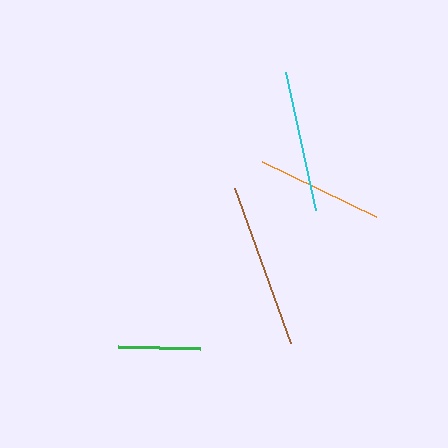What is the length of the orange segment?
The orange segment is approximately 127 pixels long.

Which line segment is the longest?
The brown line is the longest at approximately 166 pixels.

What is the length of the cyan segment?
The cyan segment is approximately 142 pixels long.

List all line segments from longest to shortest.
From longest to shortest: brown, cyan, orange, green.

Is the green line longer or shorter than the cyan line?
The cyan line is longer than the green line.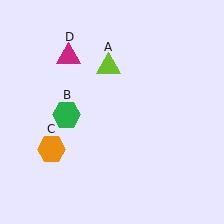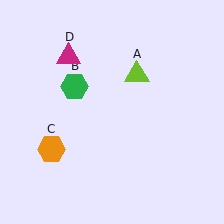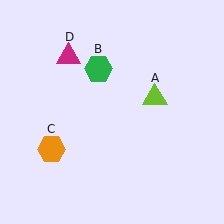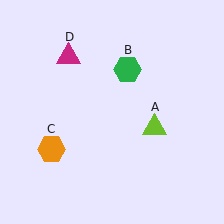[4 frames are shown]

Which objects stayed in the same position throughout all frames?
Orange hexagon (object C) and magenta triangle (object D) remained stationary.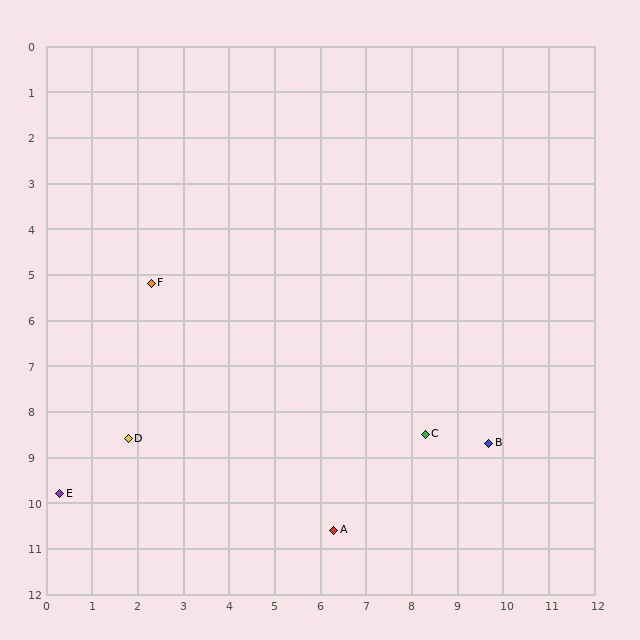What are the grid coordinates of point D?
Point D is at approximately (1.8, 8.6).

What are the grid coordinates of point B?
Point B is at approximately (9.7, 8.7).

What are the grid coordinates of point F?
Point F is at approximately (2.3, 5.2).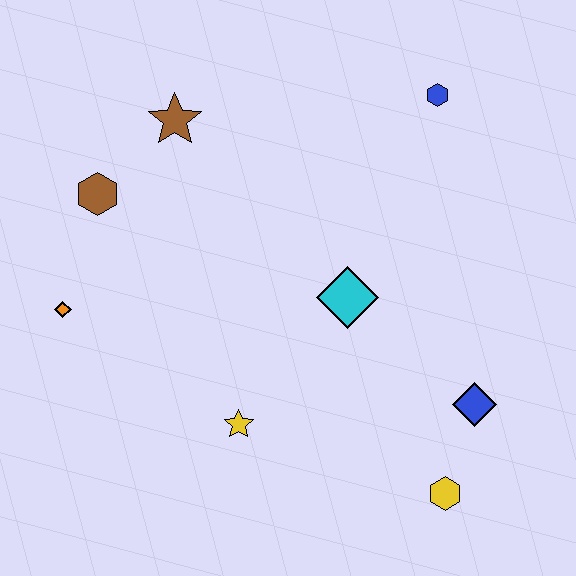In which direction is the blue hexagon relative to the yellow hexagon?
The blue hexagon is above the yellow hexagon.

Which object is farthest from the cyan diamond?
The orange diamond is farthest from the cyan diamond.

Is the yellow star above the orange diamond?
No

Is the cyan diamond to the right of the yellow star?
Yes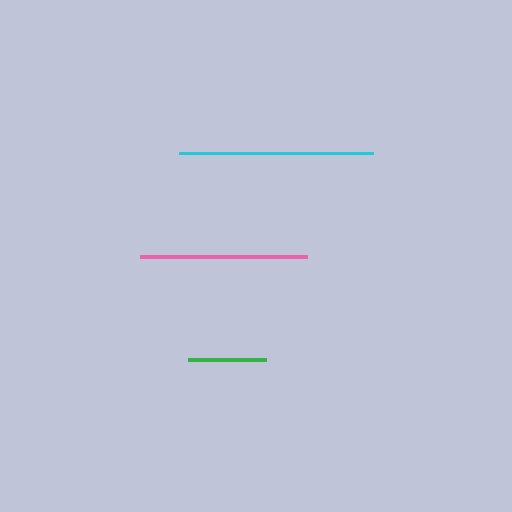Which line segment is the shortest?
The green line is the shortest at approximately 78 pixels.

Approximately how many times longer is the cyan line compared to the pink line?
The cyan line is approximately 1.2 times the length of the pink line.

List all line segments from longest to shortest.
From longest to shortest: cyan, pink, green.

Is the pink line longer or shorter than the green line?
The pink line is longer than the green line.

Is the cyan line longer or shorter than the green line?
The cyan line is longer than the green line.